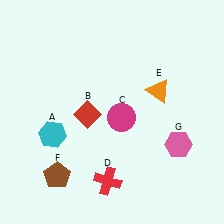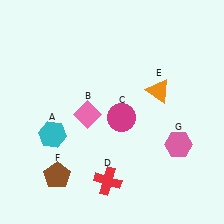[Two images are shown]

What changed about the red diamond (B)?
In Image 1, B is red. In Image 2, it changed to pink.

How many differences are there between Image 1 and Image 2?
There is 1 difference between the two images.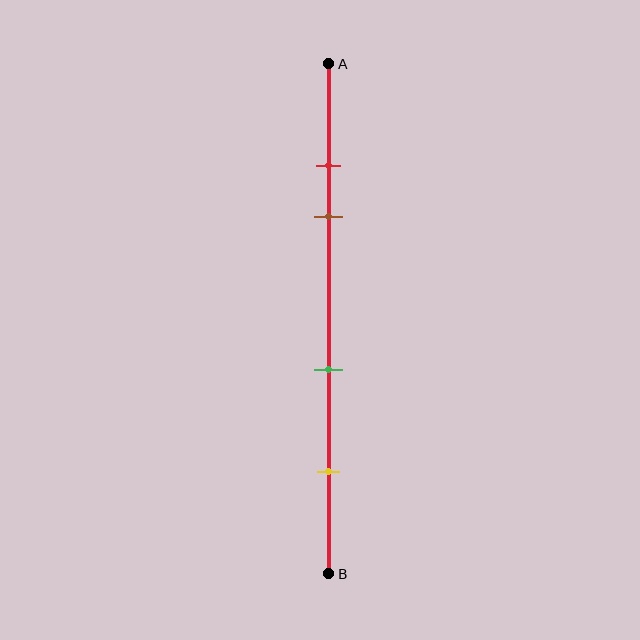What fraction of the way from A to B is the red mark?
The red mark is approximately 20% (0.2) of the way from A to B.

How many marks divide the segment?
There are 4 marks dividing the segment.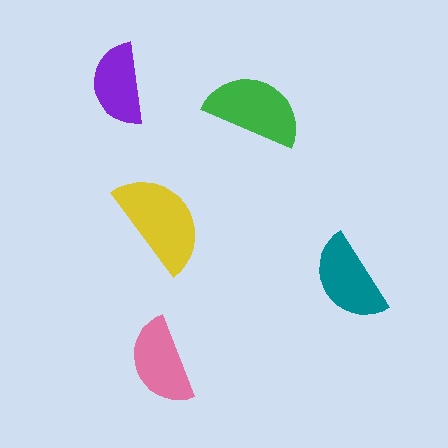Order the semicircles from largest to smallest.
the yellow one, the green one, the teal one, the pink one, the purple one.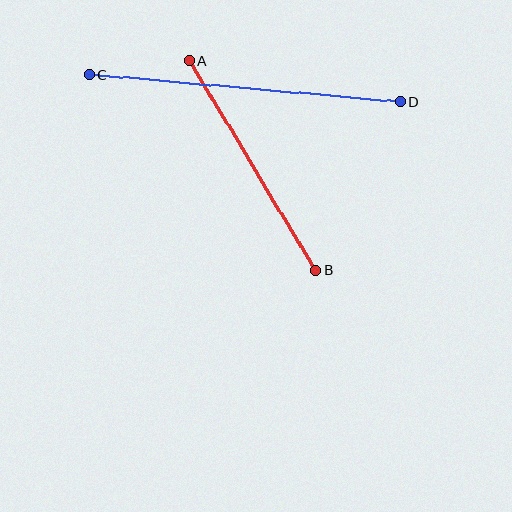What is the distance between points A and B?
The distance is approximately 246 pixels.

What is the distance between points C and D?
The distance is approximately 312 pixels.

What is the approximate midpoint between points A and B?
The midpoint is at approximately (253, 166) pixels.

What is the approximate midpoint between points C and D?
The midpoint is at approximately (245, 88) pixels.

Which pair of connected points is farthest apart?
Points C and D are farthest apart.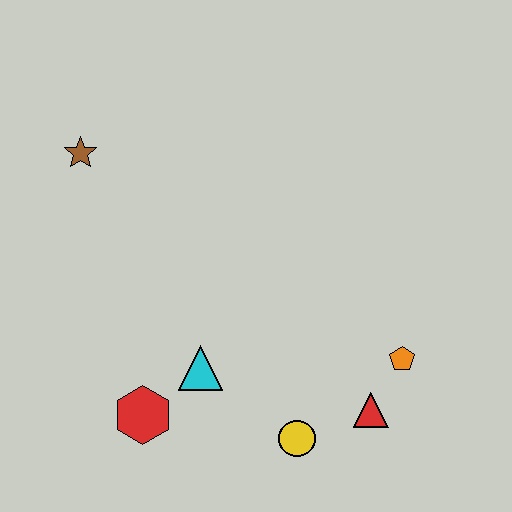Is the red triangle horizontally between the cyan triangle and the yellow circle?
No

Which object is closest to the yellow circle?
The red triangle is closest to the yellow circle.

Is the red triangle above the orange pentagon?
No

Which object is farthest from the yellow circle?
The brown star is farthest from the yellow circle.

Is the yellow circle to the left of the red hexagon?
No